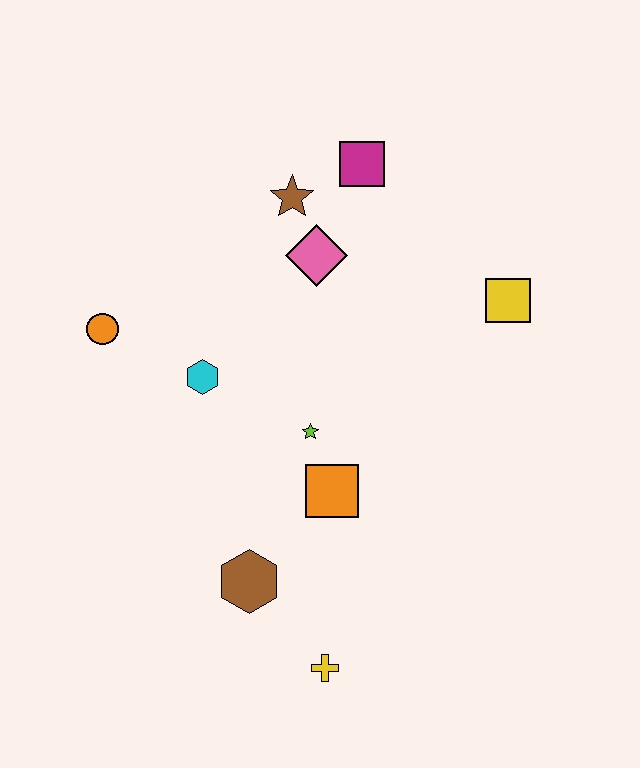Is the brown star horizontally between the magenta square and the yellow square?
No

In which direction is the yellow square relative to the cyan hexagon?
The yellow square is to the right of the cyan hexagon.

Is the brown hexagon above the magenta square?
No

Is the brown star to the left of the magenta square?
Yes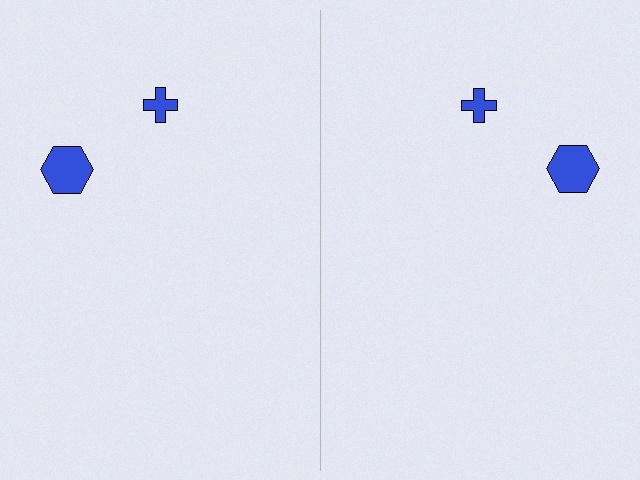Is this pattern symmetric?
Yes, this pattern has bilateral (reflection) symmetry.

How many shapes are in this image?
There are 4 shapes in this image.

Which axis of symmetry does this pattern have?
The pattern has a vertical axis of symmetry running through the center of the image.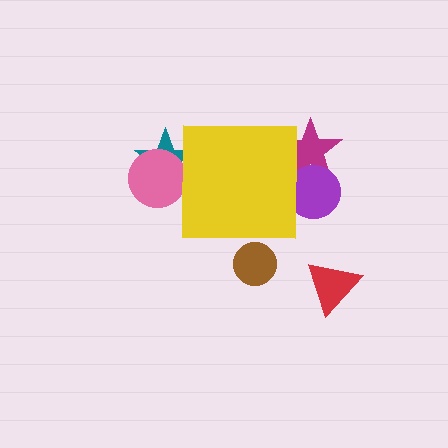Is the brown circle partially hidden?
Yes, the brown circle is partially hidden behind the yellow square.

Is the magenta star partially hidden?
Yes, the magenta star is partially hidden behind the yellow square.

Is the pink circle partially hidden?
Yes, the pink circle is partially hidden behind the yellow square.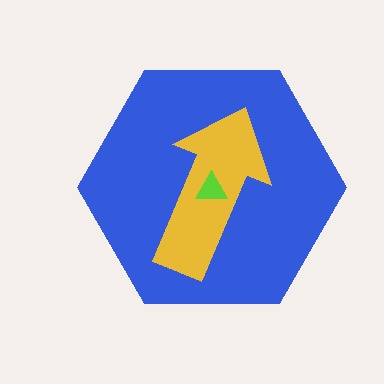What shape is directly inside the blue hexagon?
The yellow arrow.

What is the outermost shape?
The blue hexagon.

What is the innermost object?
The lime triangle.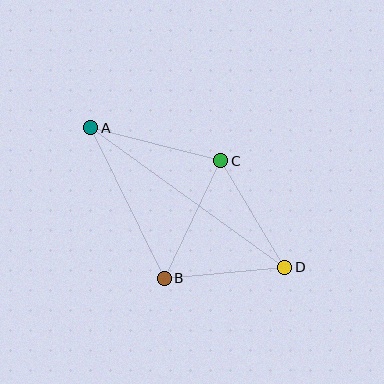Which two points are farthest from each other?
Points A and D are farthest from each other.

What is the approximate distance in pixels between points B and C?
The distance between B and C is approximately 131 pixels.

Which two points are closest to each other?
Points B and D are closest to each other.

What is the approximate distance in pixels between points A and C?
The distance between A and C is approximately 134 pixels.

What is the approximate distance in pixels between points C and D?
The distance between C and D is approximately 125 pixels.